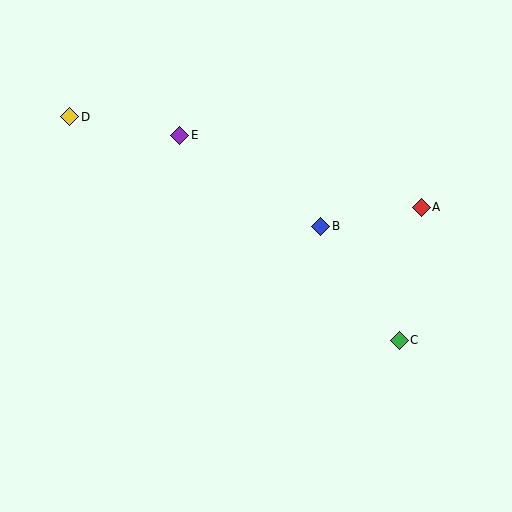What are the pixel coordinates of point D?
Point D is at (70, 117).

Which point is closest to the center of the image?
Point B at (321, 226) is closest to the center.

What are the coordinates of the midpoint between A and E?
The midpoint between A and E is at (301, 171).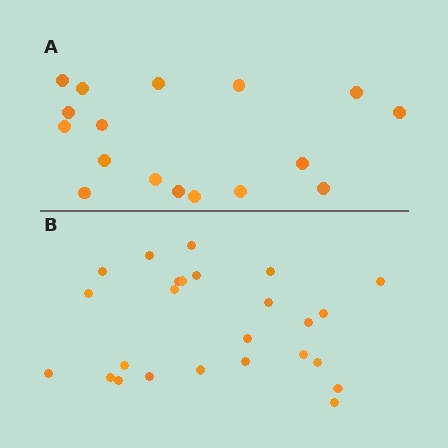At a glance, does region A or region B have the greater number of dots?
Region B (the bottom region) has more dots.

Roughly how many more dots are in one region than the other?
Region B has roughly 8 or so more dots than region A.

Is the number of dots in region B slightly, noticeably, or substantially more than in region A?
Region B has substantially more. The ratio is roughly 1.5 to 1.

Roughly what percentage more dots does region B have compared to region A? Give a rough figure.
About 45% more.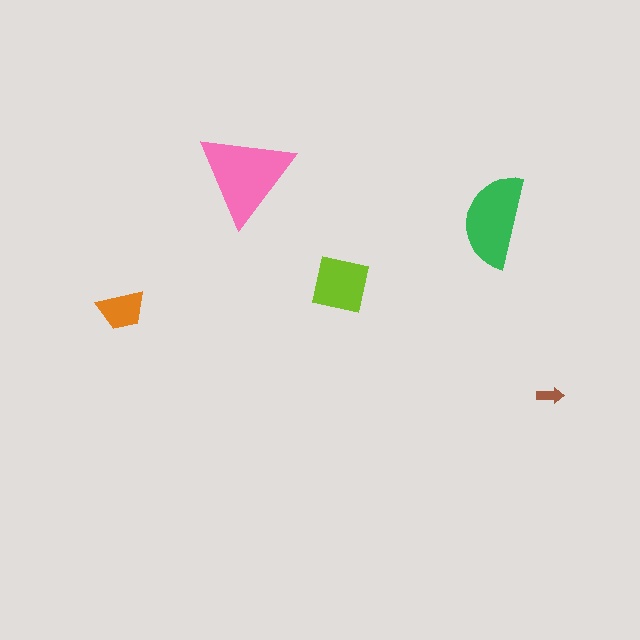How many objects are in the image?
There are 5 objects in the image.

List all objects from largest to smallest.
The pink triangle, the green semicircle, the lime square, the orange trapezoid, the brown arrow.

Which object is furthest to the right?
The brown arrow is rightmost.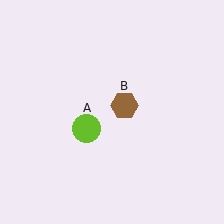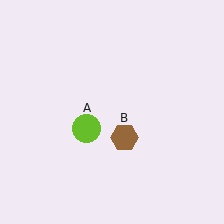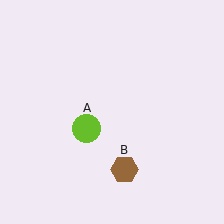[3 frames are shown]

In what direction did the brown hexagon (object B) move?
The brown hexagon (object B) moved down.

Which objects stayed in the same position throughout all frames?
Lime circle (object A) remained stationary.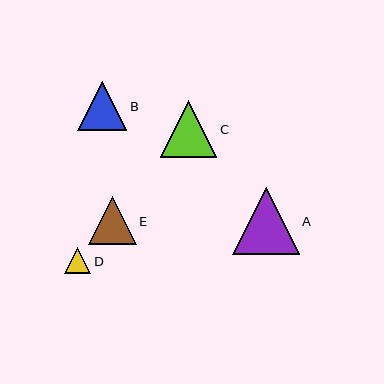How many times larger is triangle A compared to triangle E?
Triangle A is approximately 1.4 times the size of triangle E.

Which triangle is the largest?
Triangle A is the largest with a size of approximately 67 pixels.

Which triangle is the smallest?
Triangle D is the smallest with a size of approximately 26 pixels.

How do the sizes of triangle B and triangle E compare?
Triangle B and triangle E are approximately the same size.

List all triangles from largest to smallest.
From largest to smallest: A, C, B, E, D.